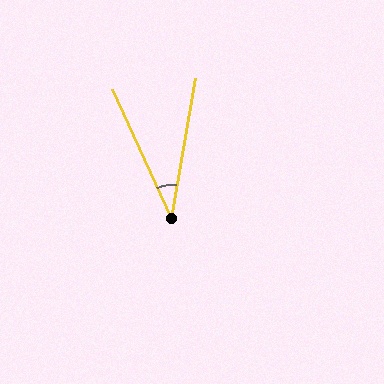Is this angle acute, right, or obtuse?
It is acute.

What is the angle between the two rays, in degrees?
Approximately 34 degrees.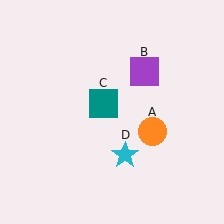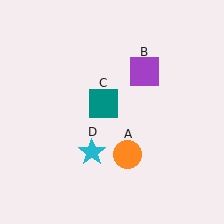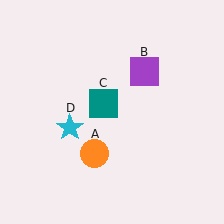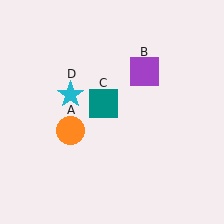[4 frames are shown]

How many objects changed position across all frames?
2 objects changed position: orange circle (object A), cyan star (object D).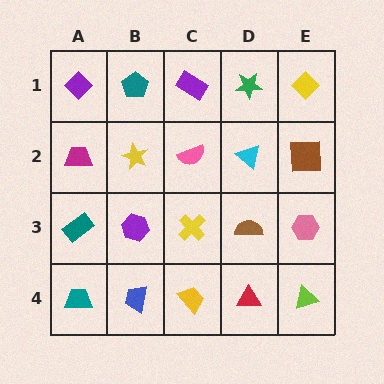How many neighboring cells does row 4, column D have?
3.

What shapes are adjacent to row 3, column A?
A magenta trapezoid (row 2, column A), a teal trapezoid (row 4, column A), a purple hexagon (row 3, column B).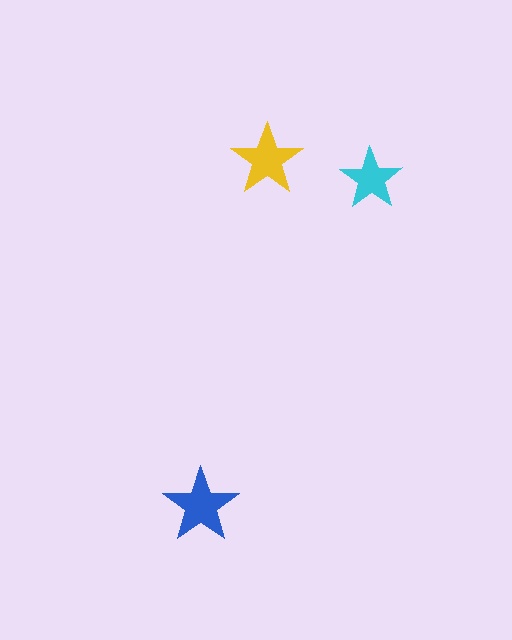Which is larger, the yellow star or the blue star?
The blue one.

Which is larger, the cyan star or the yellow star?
The yellow one.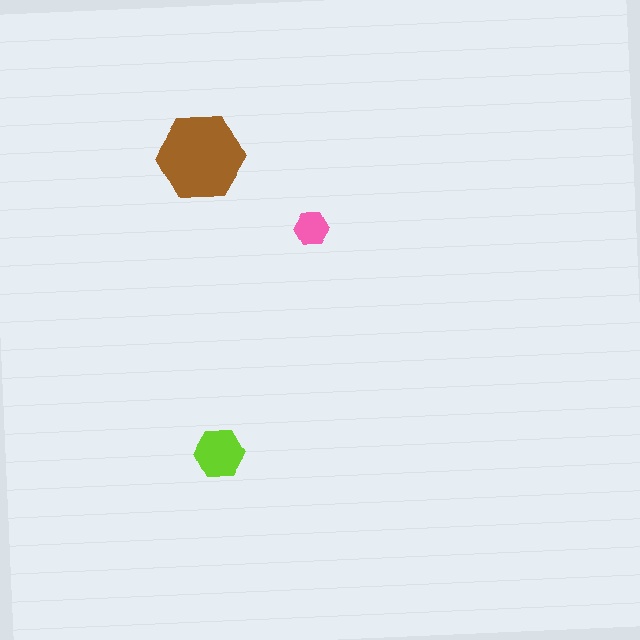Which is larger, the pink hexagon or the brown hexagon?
The brown one.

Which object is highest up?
The brown hexagon is topmost.